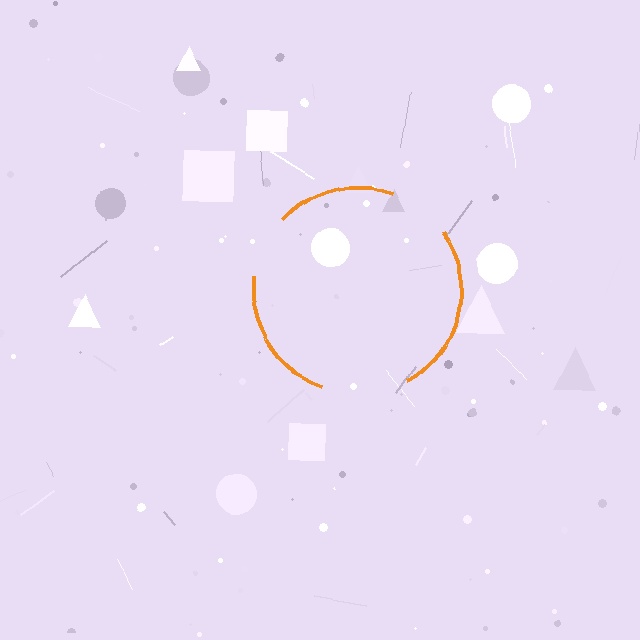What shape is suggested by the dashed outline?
The dashed outline suggests a circle.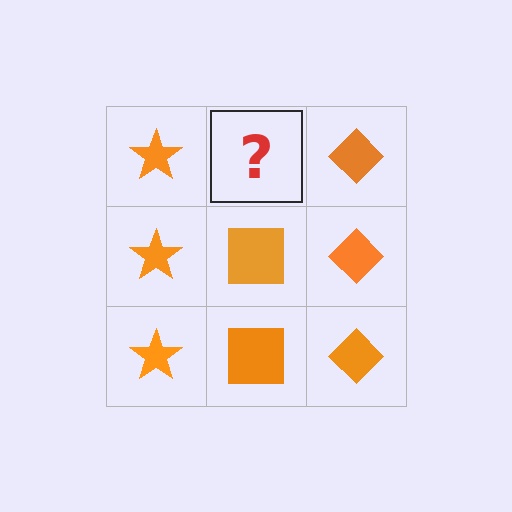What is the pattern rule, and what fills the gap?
The rule is that each column has a consistent shape. The gap should be filled with an orange square.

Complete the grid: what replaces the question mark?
The question mark should be replaced with an orange square.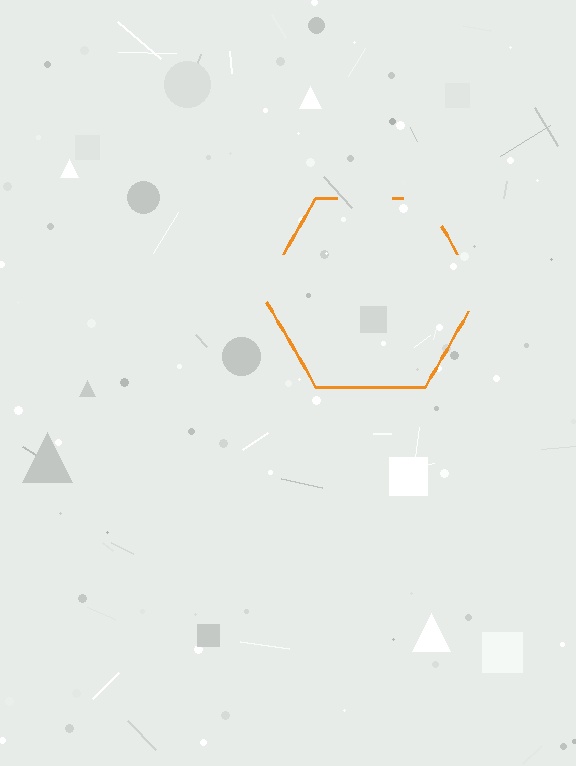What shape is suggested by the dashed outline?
The dashed outline suggests a hexagon.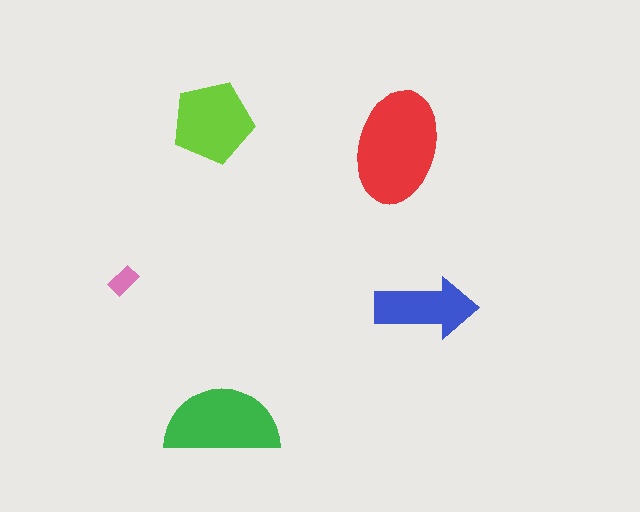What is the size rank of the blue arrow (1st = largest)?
4th.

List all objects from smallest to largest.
The pink rectangle, the blue arrow, the lime pentagon, the green semicircle, the red ellipse.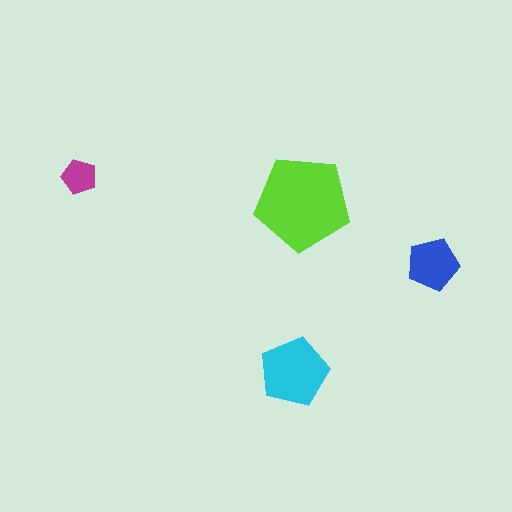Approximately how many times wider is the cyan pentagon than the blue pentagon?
About 1.5 times wider.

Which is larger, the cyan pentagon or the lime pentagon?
The lime one.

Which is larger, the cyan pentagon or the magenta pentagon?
The cyan one.